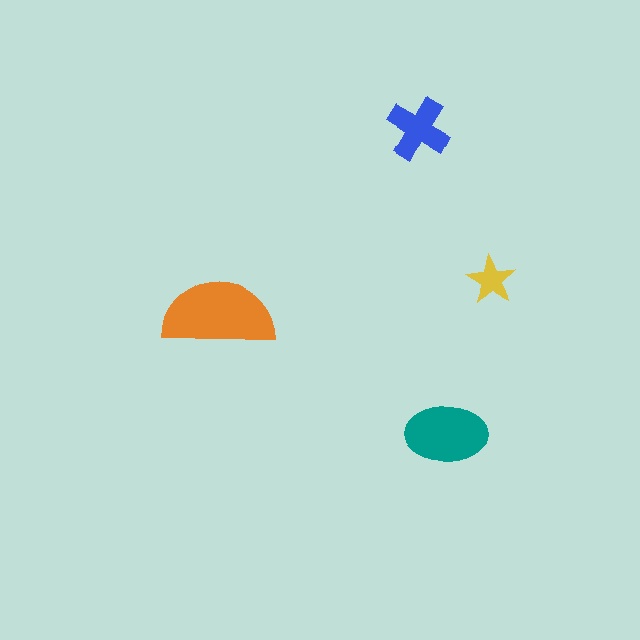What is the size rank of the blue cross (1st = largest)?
3rd.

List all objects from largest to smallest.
The orange semicircle, the teal ellipse, the blue cross, the yellow star.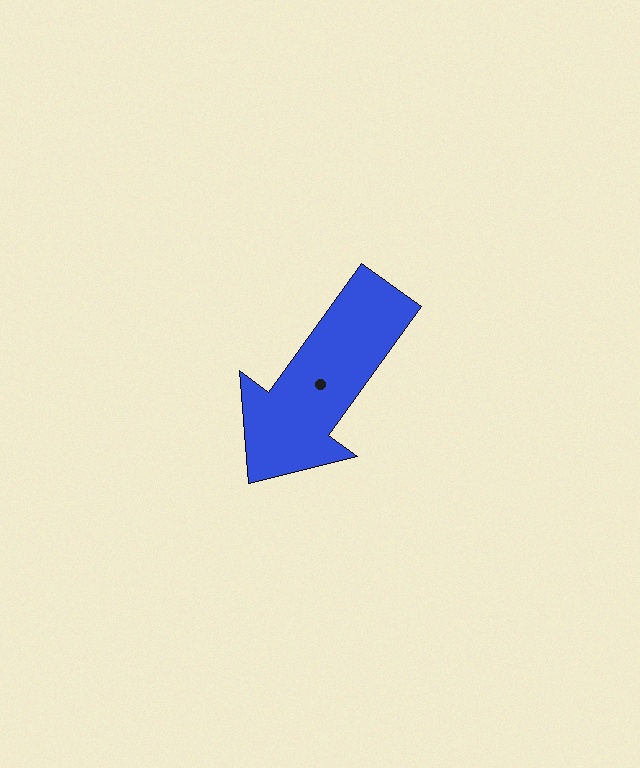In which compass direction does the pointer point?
Southwest.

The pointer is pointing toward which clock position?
Roughly 7 o'clock.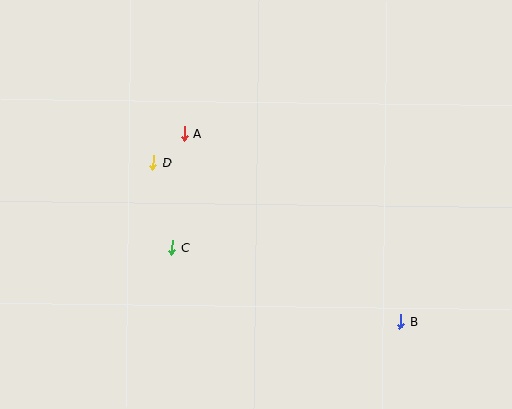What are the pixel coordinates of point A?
Point A is at (184, 134).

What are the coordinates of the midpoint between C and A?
The midpoint between C and A is at (178, 191).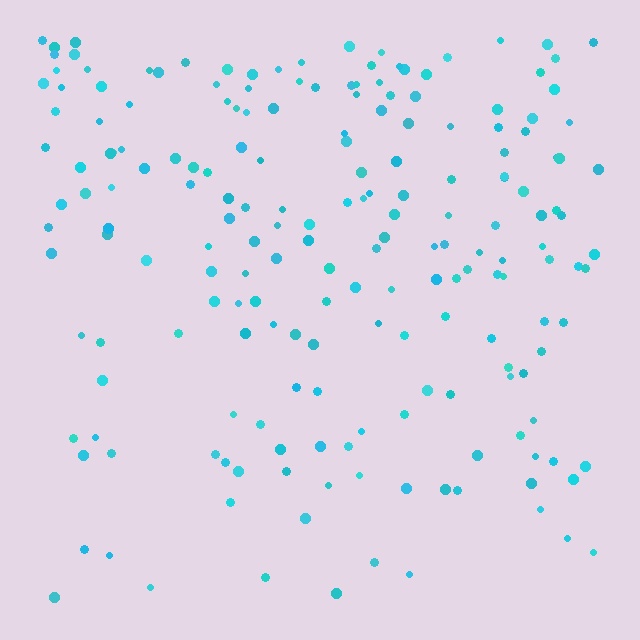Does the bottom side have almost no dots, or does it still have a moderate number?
Still a moderate number, just noticeably fewer than the top.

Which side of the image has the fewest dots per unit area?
The bottom.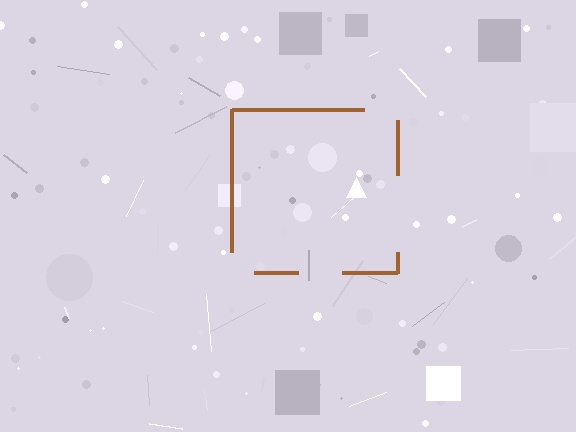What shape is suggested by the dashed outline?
The dashed outline suggests a square.